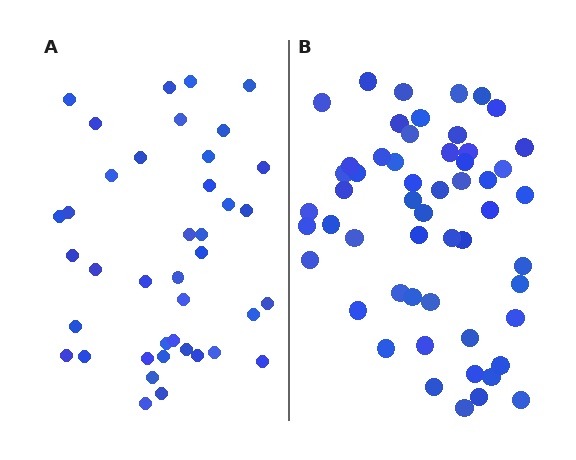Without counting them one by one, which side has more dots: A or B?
Region B (the right region) has more dots.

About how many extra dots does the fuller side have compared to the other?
Region B has approximately 15 more dots than region A.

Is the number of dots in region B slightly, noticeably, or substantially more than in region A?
Region B has noticeably more, but not dramatically so. The ratio is roughly 1.4 to 1.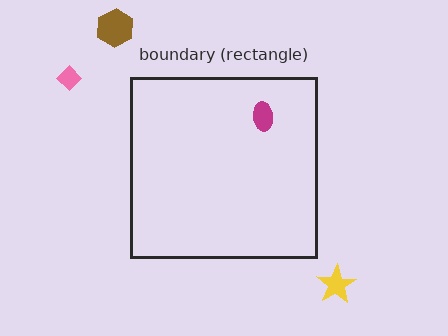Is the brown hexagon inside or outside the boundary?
Outside.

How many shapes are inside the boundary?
1 inside, 3 outside.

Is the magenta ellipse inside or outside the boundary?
Inside.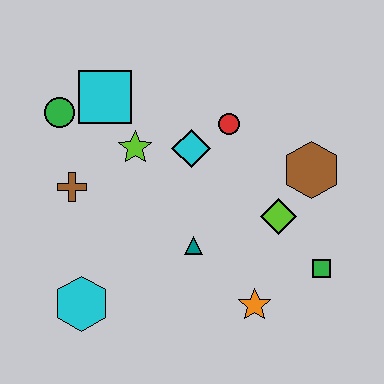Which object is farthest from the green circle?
The green square is farthest from the green circle.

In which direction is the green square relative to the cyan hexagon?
The green square is to the right of the cyan hexagon.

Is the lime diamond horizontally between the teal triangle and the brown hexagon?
Yes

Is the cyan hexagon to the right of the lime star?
No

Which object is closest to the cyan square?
The green circle is closest to the cyan square.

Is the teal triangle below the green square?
No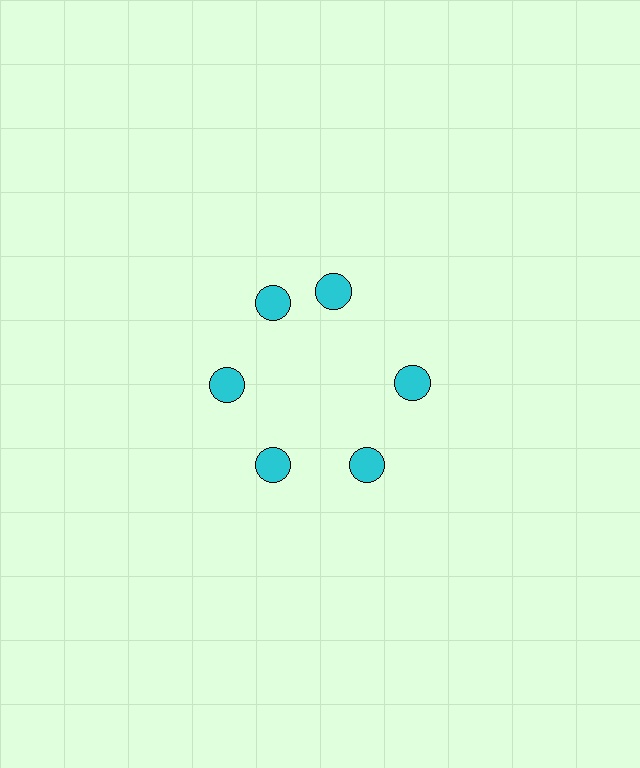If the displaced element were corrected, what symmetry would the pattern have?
It would have 6-fold rotational symmetry — the pattern would map onto itself every 60 degrees.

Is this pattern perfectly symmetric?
No. The 6 cyan circles are arranged in a ring, but one element near the 1 o'clock position is rotated out of alignment along the ring, breaking the 6-fold rotational symmetry.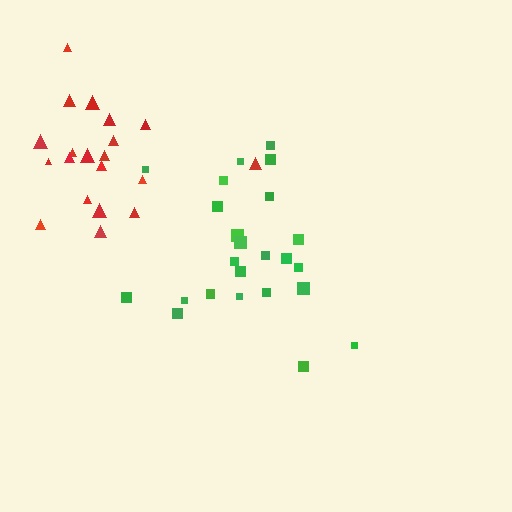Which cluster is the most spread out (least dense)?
Green.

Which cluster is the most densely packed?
Red.